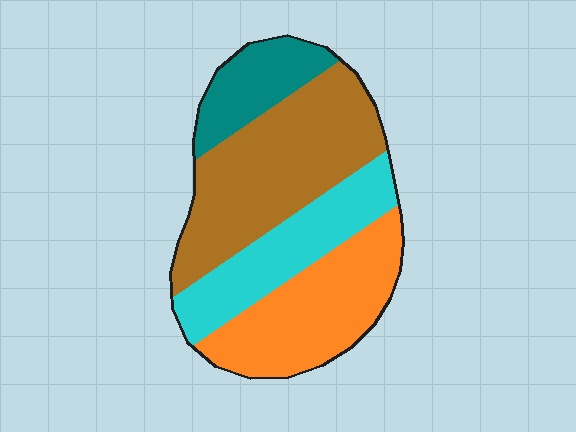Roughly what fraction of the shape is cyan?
Cyan covers around 20% of the shape.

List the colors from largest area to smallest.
From largest to smallest: brown, orange, cyan, teal.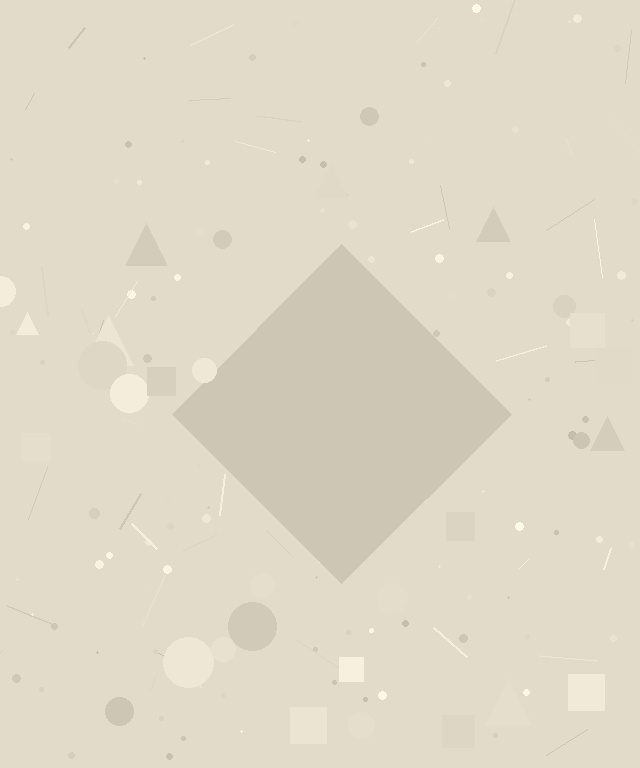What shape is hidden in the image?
A diamond is hidden in the image.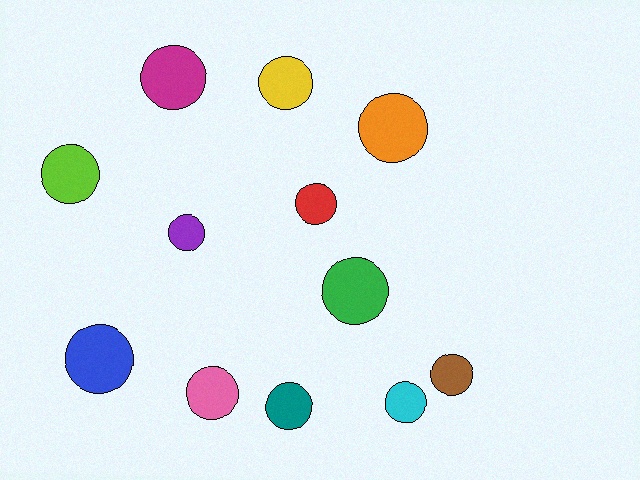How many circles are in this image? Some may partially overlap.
There are 12 circles.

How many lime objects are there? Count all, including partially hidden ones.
There is 1 lime object.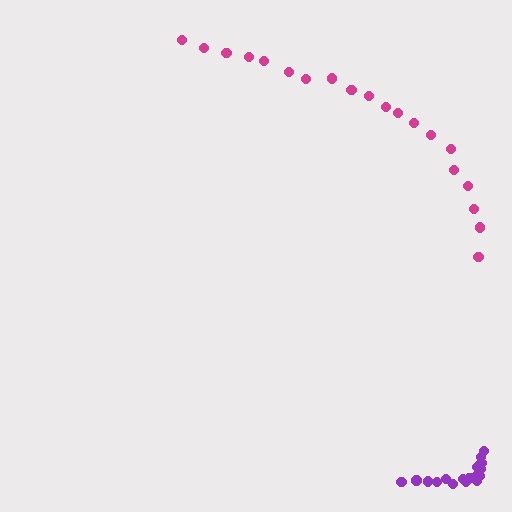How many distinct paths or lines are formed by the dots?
There are 2 distinct paths.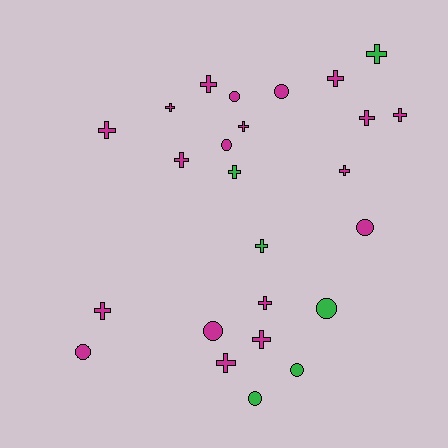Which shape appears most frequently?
Cross, with 16 objects.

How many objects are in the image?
There are 25 objects.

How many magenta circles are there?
There are 6 magenta circles.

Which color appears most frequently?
Magenta, with 19 objects.